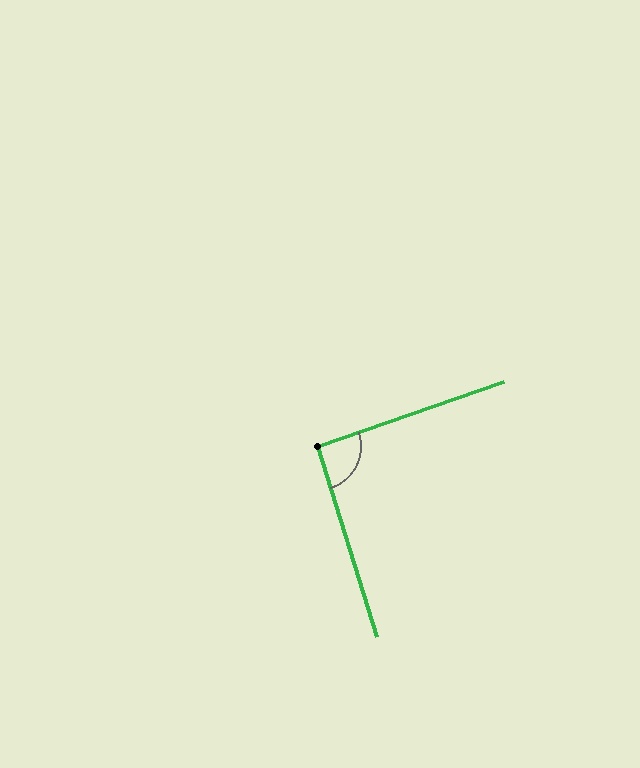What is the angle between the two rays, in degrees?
Approximately 92 degrees.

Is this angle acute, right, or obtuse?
It is approximately a right angle.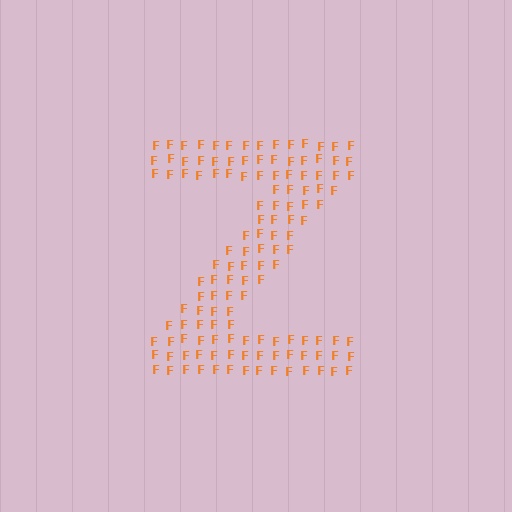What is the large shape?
The large shape is the letter Z.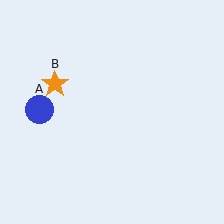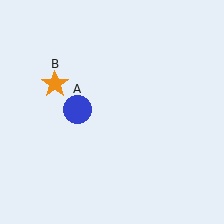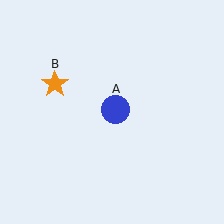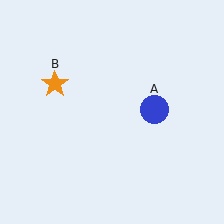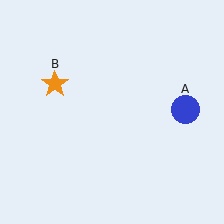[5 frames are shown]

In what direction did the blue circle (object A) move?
The blue circle (object A) moved right.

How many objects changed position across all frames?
1 object changed position: blue circle (object A).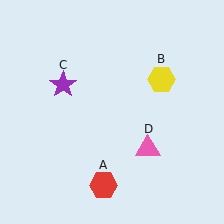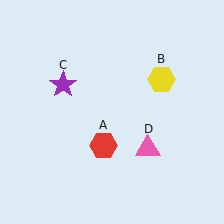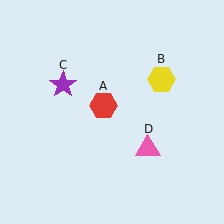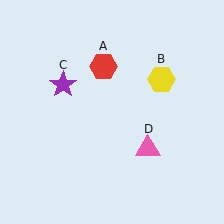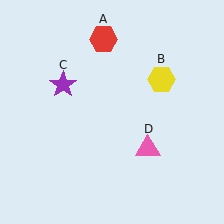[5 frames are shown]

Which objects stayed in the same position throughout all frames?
Yellow hexagon (object B) and purple star (object C) and pink triangle (object D) remained stationary.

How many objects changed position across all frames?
1 object changed position: red hexagon (object A).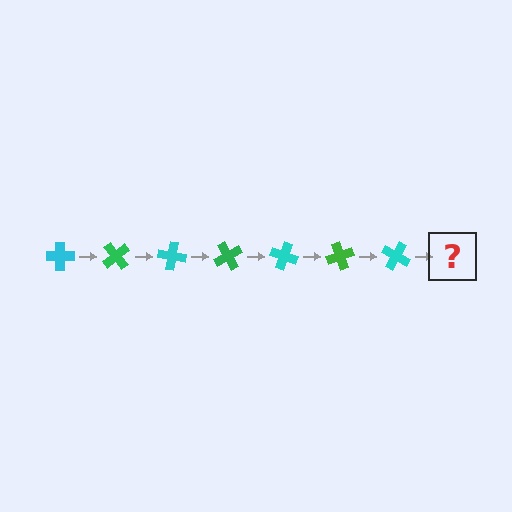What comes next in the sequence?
The next element should be a green cross, rotated 350 degrees from the start.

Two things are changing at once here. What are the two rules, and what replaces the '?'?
The two rules are that it rotates 50 degrees each step and the color cycles through cyan and green. The '?' should be a green cross, rotated 350 degrees from the start.